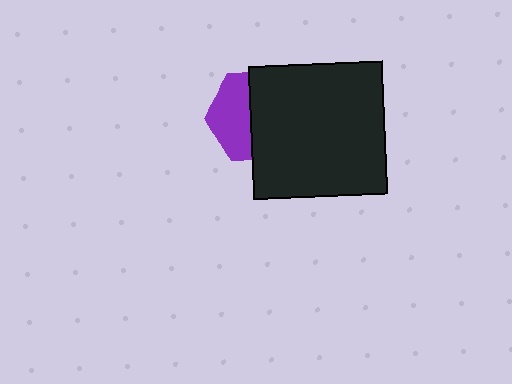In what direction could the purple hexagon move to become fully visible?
The purple hexagon could move left. That would shift it out from behind the black square entirely.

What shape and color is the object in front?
The object in front is a black square.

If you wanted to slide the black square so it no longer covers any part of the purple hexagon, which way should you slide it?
Slide it right — that is the most direct way to separate the two shapes.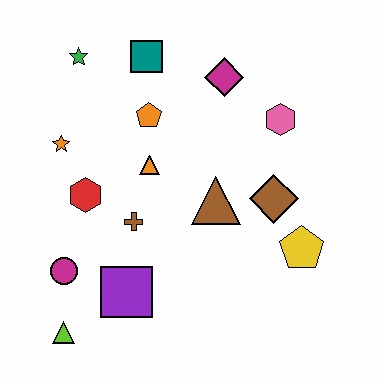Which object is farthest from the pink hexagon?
The lime triangle is farthest from the pink hexagon.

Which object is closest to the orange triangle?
The orange pentagon is closest to the orange triangle.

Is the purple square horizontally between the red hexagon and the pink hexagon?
Yes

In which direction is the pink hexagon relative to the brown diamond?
The pink hexagon is above the brown diamond.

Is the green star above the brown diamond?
Yes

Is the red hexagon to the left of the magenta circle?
No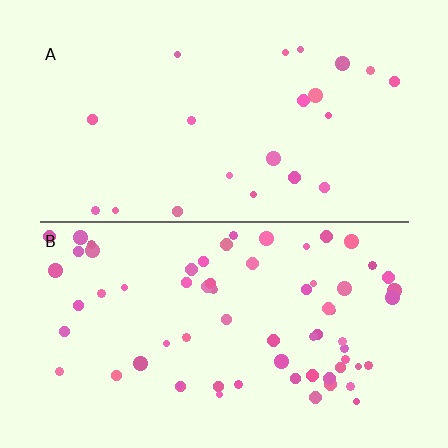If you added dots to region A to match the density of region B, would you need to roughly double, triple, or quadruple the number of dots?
Approximately triple.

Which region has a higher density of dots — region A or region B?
B (the bottom).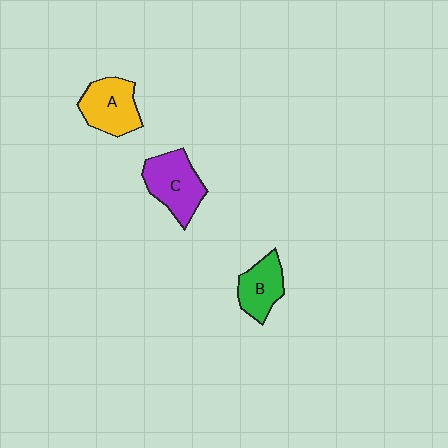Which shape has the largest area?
Shape C (purple).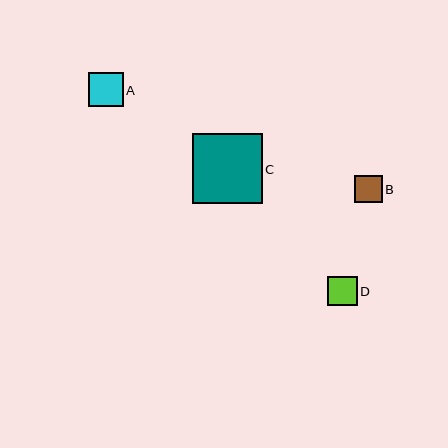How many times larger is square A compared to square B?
Square A is approximately 1.3 times the size of square B.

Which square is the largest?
Square C is the largest with a size of approximately 70 pixels.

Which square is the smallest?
Square B is the smallest with a size of approximately 28 pixels.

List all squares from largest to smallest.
From largest to smallest: C, A, D, B.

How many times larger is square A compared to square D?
Square A is approximately 1.2 times the size of square D.